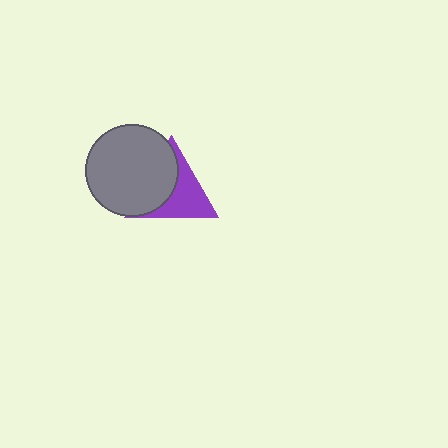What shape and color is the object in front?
The object in front is a gray circle.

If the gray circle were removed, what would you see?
You would see the complete purple triangle.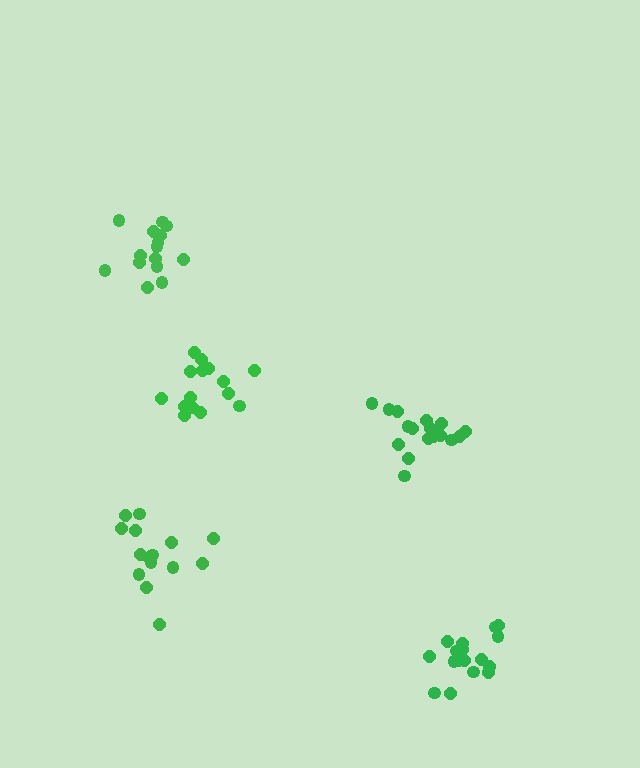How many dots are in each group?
Group 1: 15 dots, Group 2: 15 dots, Group 3: 17 dots, Group 4: 18 dots, Group 5: 15 dots (80 total).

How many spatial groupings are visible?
There are 5 spatial groupings.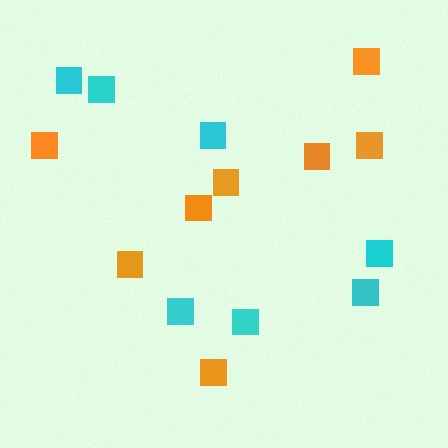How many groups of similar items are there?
There are 2 groups: one group of cyan squares (7) and one group of orange squares (8).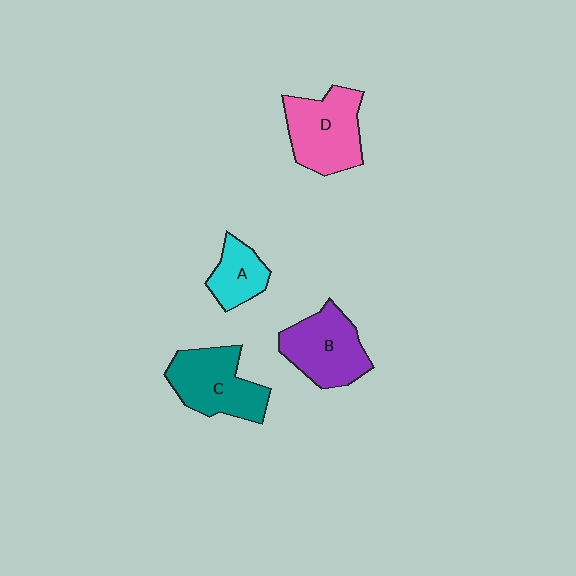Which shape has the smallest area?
Shape A (cyan).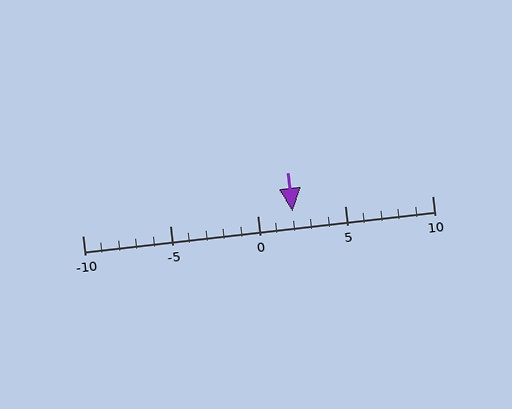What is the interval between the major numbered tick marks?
The major tick marks are spaced 5 units apart.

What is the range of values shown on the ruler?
The ruler shows values from -10 to 10.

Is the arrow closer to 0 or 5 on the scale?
The arrow is closer to 0.